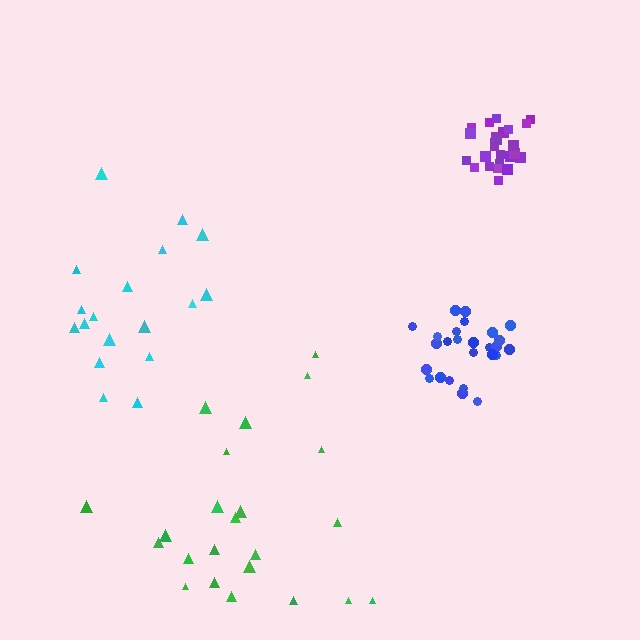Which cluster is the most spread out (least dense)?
Cyan.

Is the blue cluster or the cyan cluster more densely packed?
Blue.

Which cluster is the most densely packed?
Purple.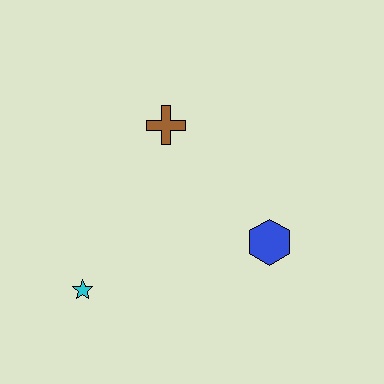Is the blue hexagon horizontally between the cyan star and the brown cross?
No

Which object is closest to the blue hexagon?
The brown cross is closest to the blue hexagon.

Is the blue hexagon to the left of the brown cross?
No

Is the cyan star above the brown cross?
No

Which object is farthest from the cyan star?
The blue hexagon is farthest from the cyan star.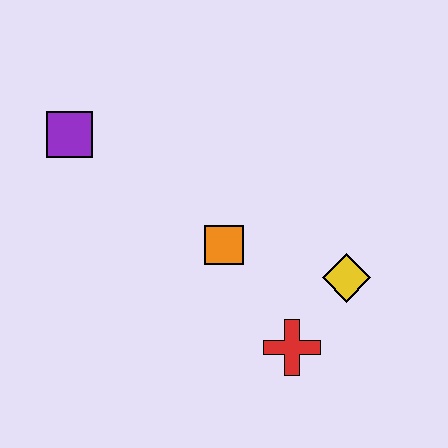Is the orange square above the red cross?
Yes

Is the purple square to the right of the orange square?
No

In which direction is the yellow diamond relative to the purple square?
The yellow diamond is to the right of the purple square.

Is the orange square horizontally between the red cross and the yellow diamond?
No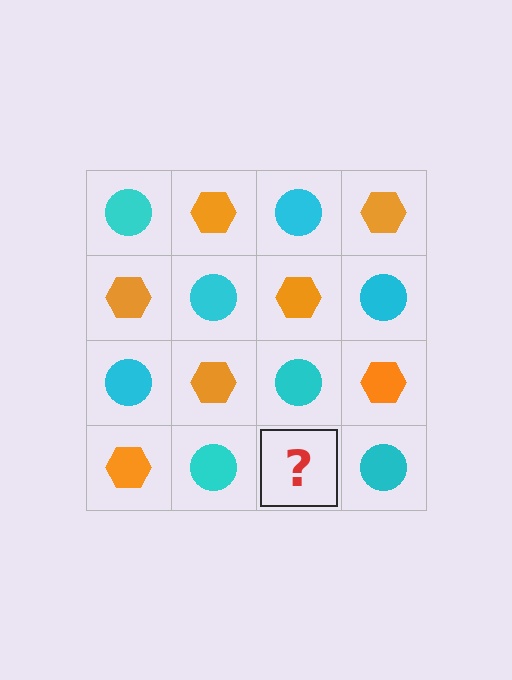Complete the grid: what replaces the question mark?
The question mark should be replaced with an orange hexagon.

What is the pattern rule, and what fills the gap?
The rule is that it alternates cyan circle and orange hexagon in a checkerboard pattern. The gap should be filled with an orange hexagon.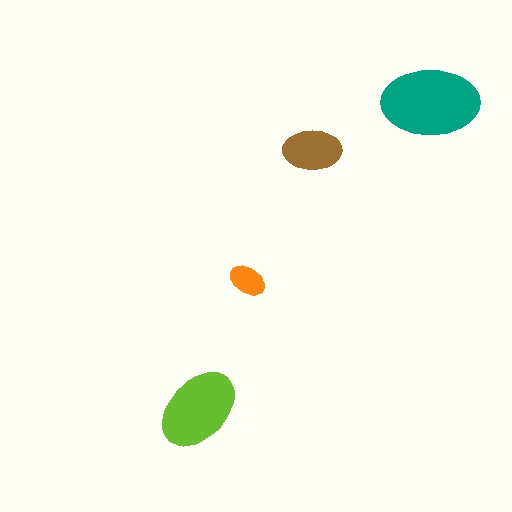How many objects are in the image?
There are 4 objects in the image.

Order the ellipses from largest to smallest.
the teal one, the lime one, the brown one, the orange one.